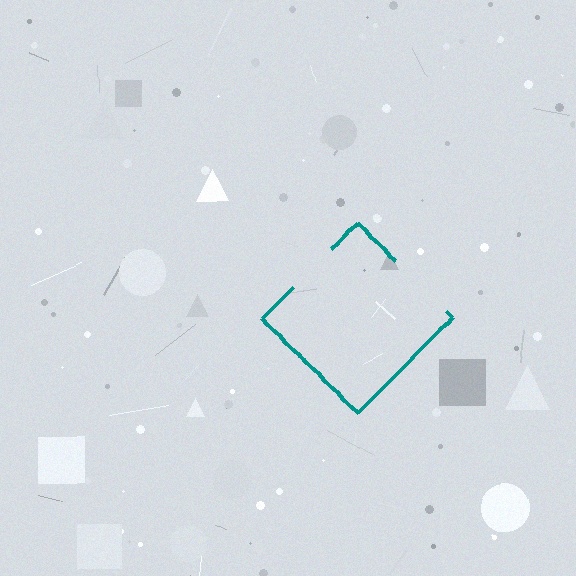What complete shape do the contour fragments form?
The contour fragments form a diamond.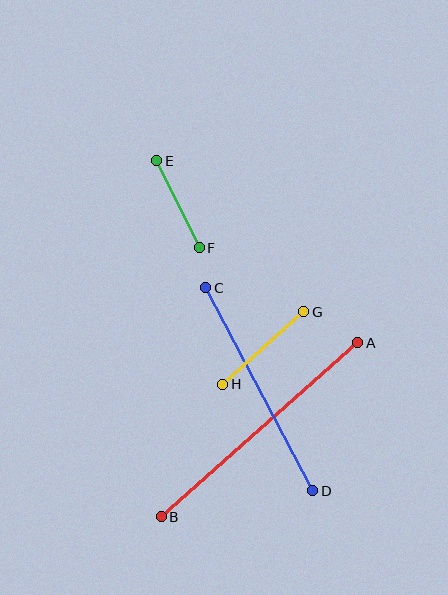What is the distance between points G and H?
The distance is approximately 108 pixels.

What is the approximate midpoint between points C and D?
The midpoint is at approximately (259, 389) pixels.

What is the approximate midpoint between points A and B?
The midpoint is at approximately (260, 430) pixels.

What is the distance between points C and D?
The distance is approximately 229 pixels.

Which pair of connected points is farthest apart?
Points A and B are farthest apart.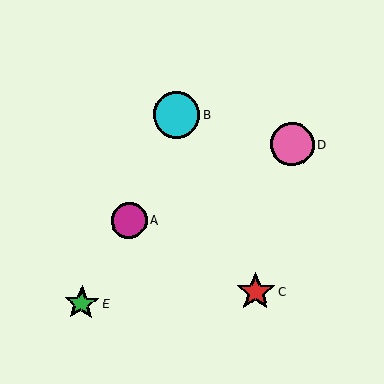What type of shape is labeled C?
Shape C is a red star.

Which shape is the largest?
The cyan circle (labeled B) is the largest.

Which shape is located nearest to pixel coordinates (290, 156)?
The pink circle (labeled D) at (292, 145) is nearest to that location.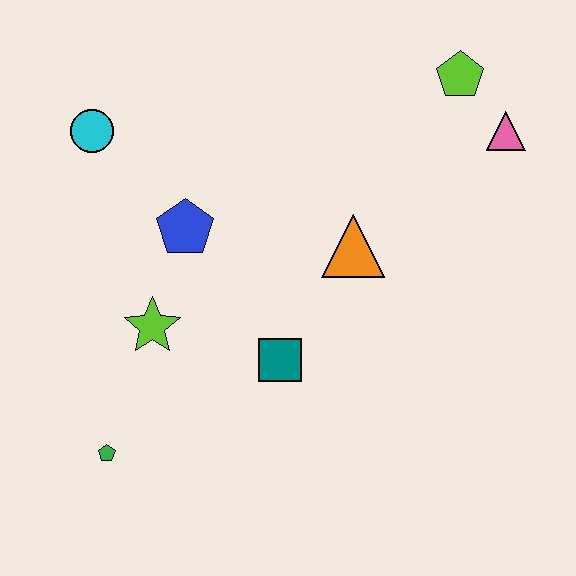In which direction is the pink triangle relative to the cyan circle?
The pink triangle is to the right of the cyan circle.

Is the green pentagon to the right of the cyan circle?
Yes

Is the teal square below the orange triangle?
Yes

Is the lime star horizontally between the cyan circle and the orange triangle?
Yes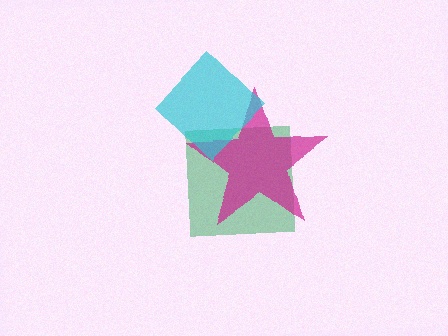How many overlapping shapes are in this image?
There are 3 overlapping shapes in the image.